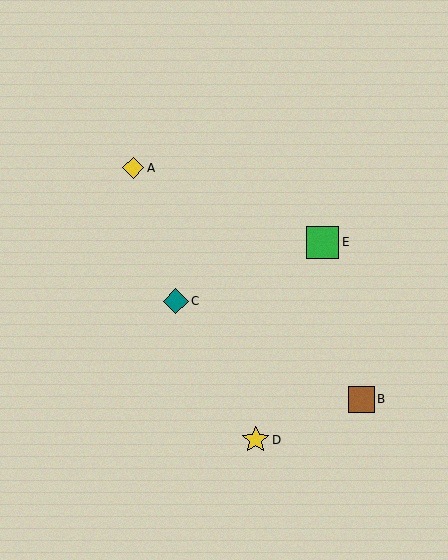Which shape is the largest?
The green square (labeled E) is the largest.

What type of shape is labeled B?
Shape B is a brown square.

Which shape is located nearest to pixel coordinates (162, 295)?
The teal diamond (labeled C) at (176, 301) is nearest to that location.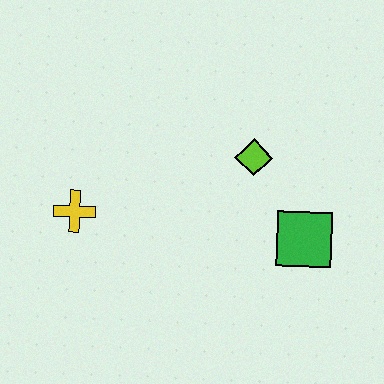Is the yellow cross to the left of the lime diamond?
Yes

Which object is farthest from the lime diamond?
The yellow cross is farthest from the lime diamond.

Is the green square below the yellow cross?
Yes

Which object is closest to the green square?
The lime diamond is closest to the green square.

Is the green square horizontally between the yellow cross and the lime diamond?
No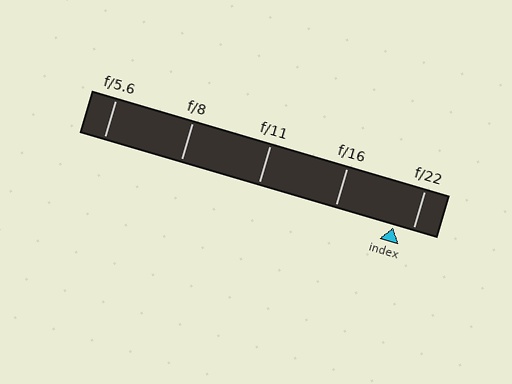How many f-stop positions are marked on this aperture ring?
There are 5 f-stop positions marked.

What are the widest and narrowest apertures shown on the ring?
The widest aperture shown is f/5.6 and the narrowest is f/22.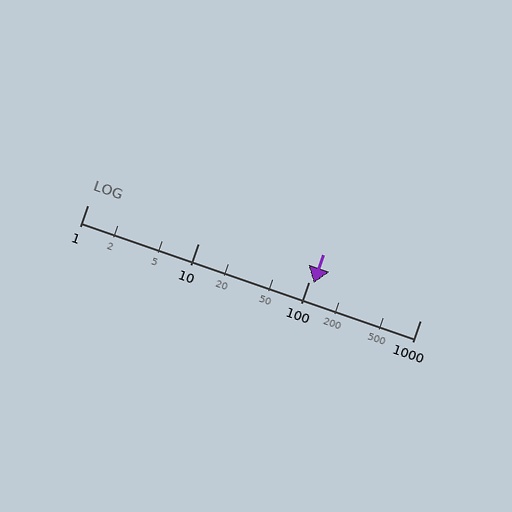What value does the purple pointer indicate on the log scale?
The pointer indicates approximately 110.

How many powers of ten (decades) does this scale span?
The scale spans 3 decades, from 1 to 1000.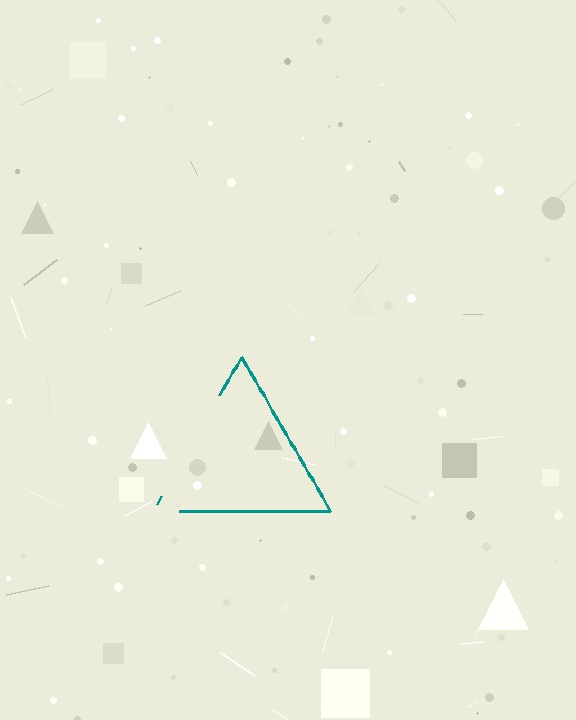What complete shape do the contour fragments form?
The contour fragments form a triangle.